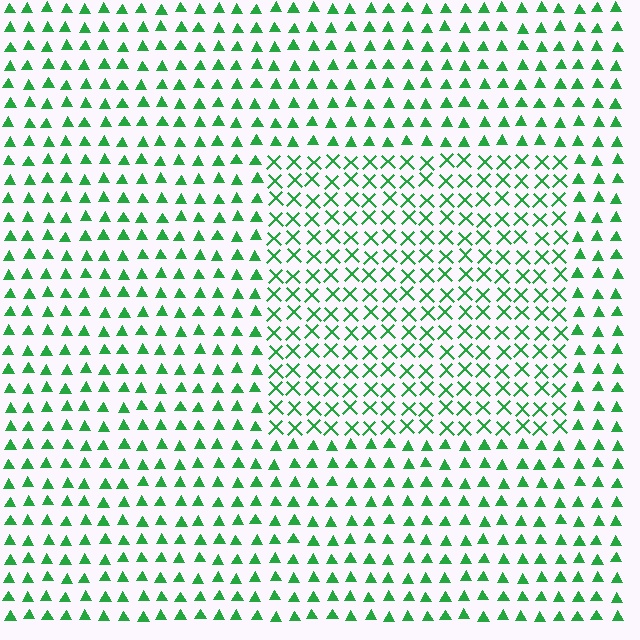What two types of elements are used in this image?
The image uses X marks inside the rectangle region and triangles outside it.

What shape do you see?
I see a rectangle.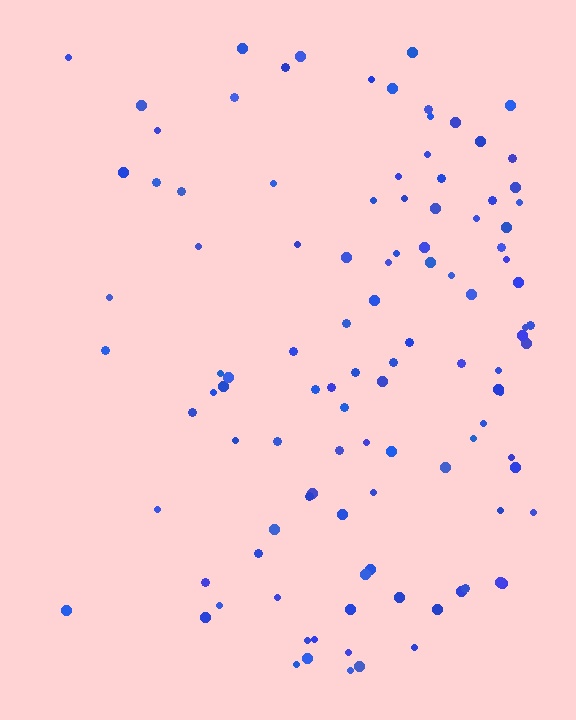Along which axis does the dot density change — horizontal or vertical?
Horizontal.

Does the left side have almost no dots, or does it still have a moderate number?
Still a moderate number, just noticeably fewer than the right.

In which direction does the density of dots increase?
From left to right, with the right side densest.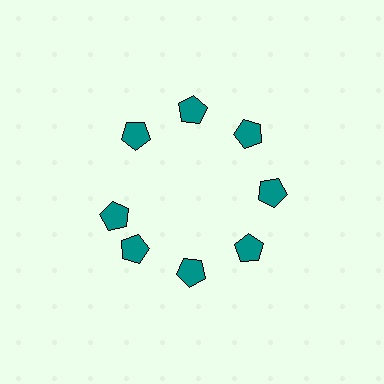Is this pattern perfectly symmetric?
No. The 8 teal pentagons are arranged in a ring, but one element near the 9 o'clock position is rotated out of alignment along the ring, breaking the 8-fold rotational symmetry.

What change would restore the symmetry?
The symmetry would be restored by rotating it back into even spacing with its neighbors so that all 8 pentagons sit at equal angles and equal distance from the center.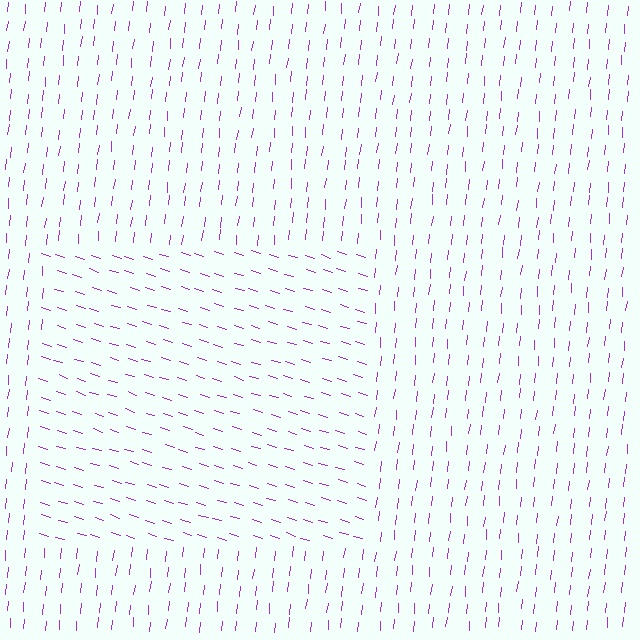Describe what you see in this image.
The image is filled with small purple line segments. A rectangle region in the image has lines oriented differently from the surrounding lines, creating a visible texture boundary.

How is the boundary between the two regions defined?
The boundary is defined purely by a change in line orientation (approximately 79 degrees difference). All lines are the same color and thickness.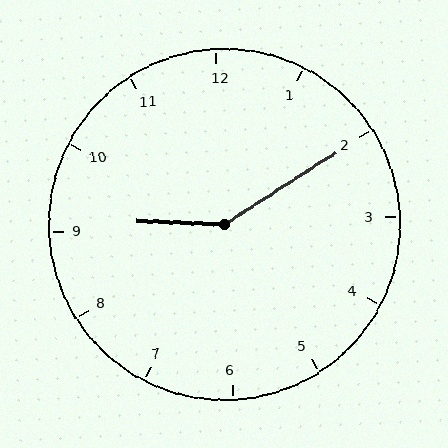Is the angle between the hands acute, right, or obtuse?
It is obtuse.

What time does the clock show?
9:10.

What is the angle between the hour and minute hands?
Approximately 145 degrees.